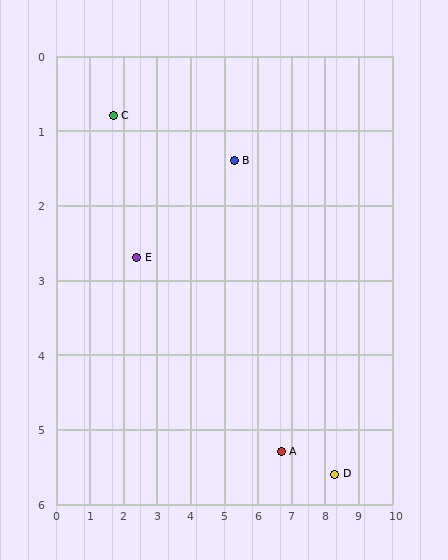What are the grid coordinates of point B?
Point B is at approximately (5.3, 1.4).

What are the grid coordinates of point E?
Point E is at approximately (2.4, 2.7).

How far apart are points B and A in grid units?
Points B and A are about 4.1 grid units apart.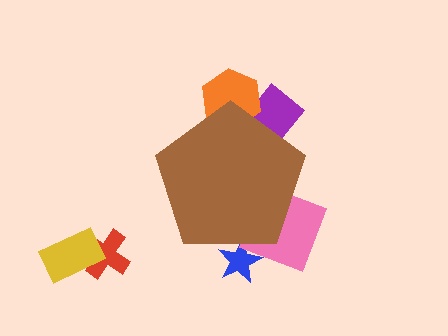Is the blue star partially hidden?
Yes, the blue star is partially hidden behind the brown pentagon.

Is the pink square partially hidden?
Yes, the pink square is partially hidden behind the brown pentagon.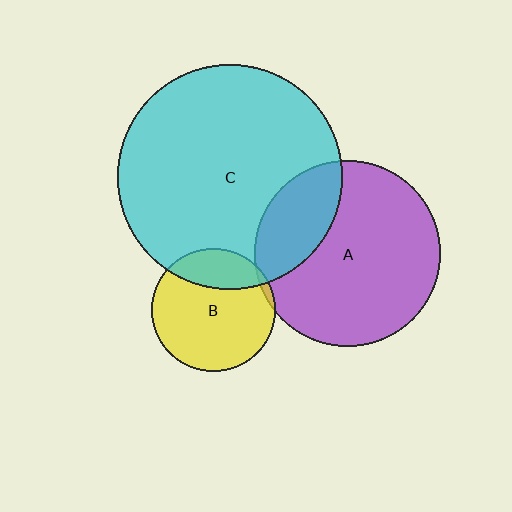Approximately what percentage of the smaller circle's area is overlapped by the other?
Approximately 25%.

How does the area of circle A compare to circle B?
Approximately 2.3 times.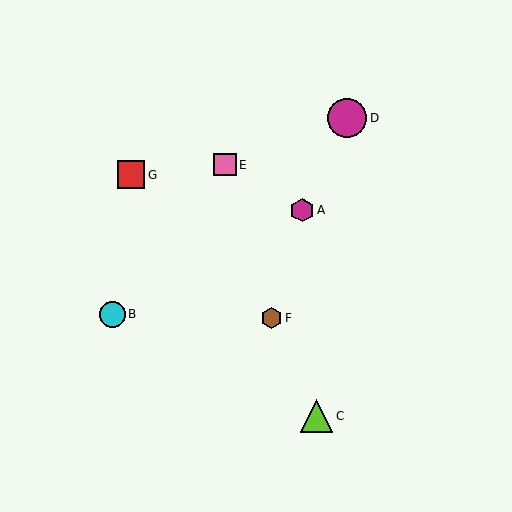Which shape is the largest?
The magenta circle (labeled D) is the largest.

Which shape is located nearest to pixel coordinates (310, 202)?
The magenta hexagon (labeled A) at (302, 210) is nearest to that location.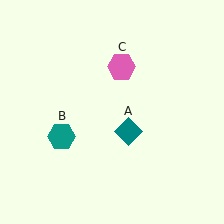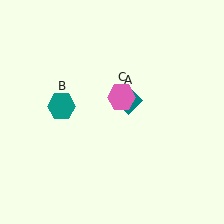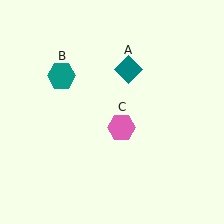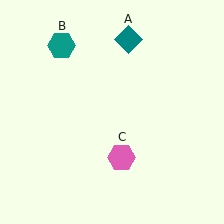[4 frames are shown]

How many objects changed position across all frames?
3 objects changed position: teal diamond (object A), teal hexagon (object B), pink hexagon (object C).